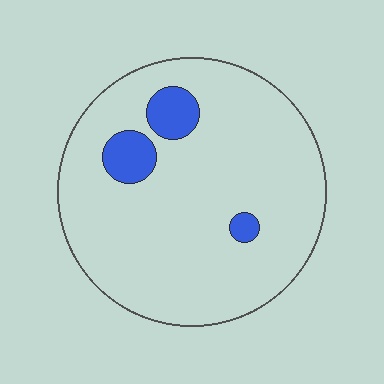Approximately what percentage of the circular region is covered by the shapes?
Approximately 10%.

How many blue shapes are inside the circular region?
3.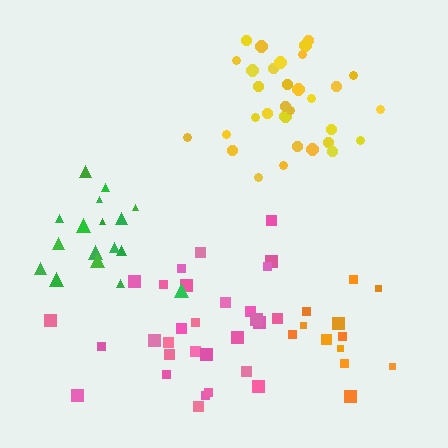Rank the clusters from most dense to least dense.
yellow, orange, green, pink.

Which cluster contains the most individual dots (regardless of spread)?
Yellow (32).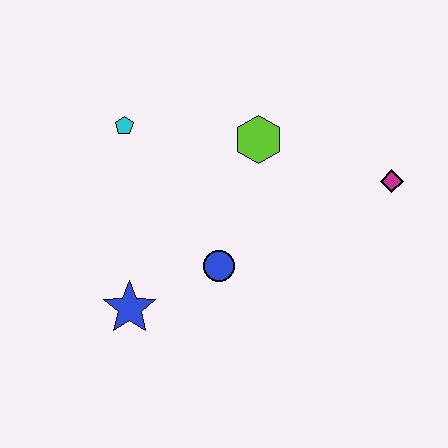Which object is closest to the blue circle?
The blue star is closest to the blue circle.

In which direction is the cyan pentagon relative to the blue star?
The cyan pentagon is above the blue star.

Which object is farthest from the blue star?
The magenta diamond is farthest from the blue star.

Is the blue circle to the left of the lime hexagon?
Yes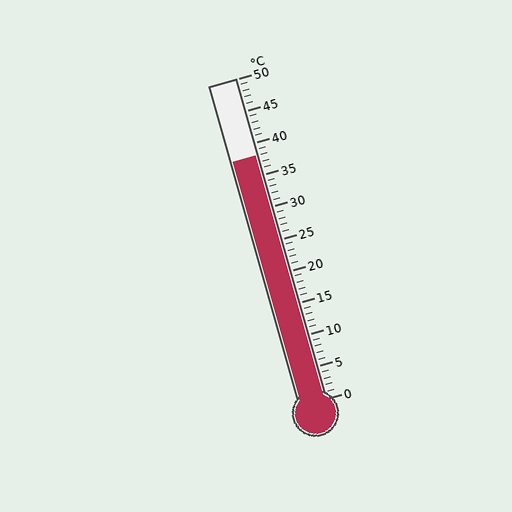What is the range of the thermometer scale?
The thermometer scale ranges from 0°C to 50°C.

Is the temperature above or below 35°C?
The temperature is above 35°C.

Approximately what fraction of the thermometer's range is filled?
The thermometer is filled to approximately 75% of its range.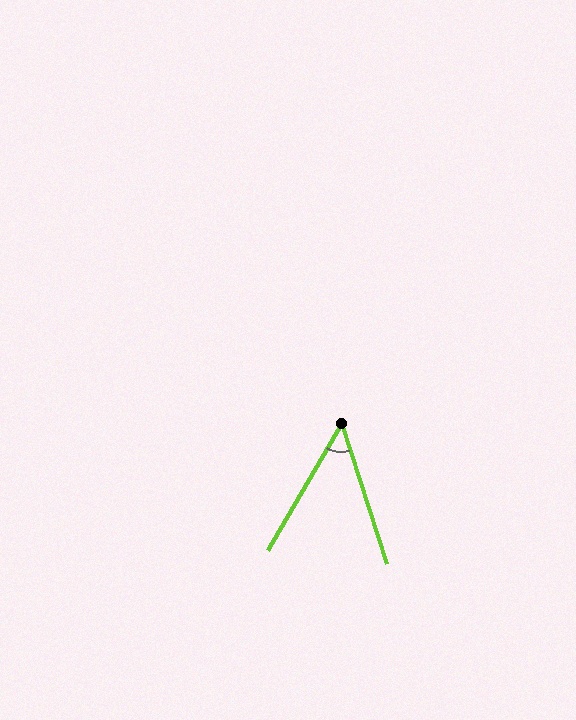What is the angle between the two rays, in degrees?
Approximately 48 degrees.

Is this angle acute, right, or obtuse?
It is acute.